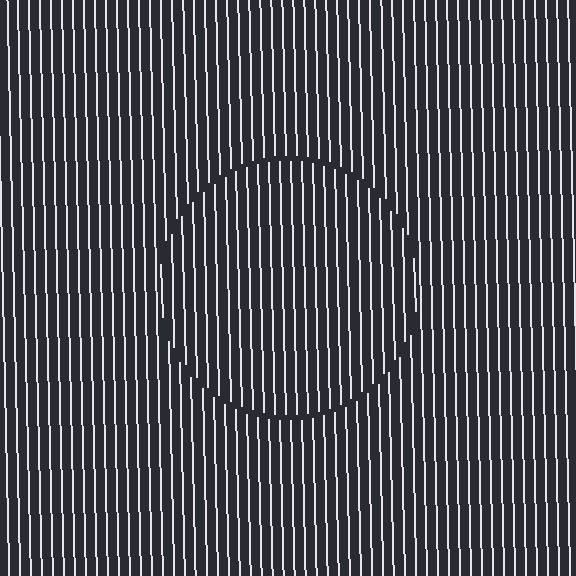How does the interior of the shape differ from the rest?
The interior of the shape contains the same grating, shifted by half a period — the contour is defined by the phase discontinuity where line-ends from the inner and outer gratings abut.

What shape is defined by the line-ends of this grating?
An illusory circle. The interior of the shape contains the same grating, shifted by half a period — the contour is defined by the phase discontinuity where line-ends from the inner and outer gratings abut.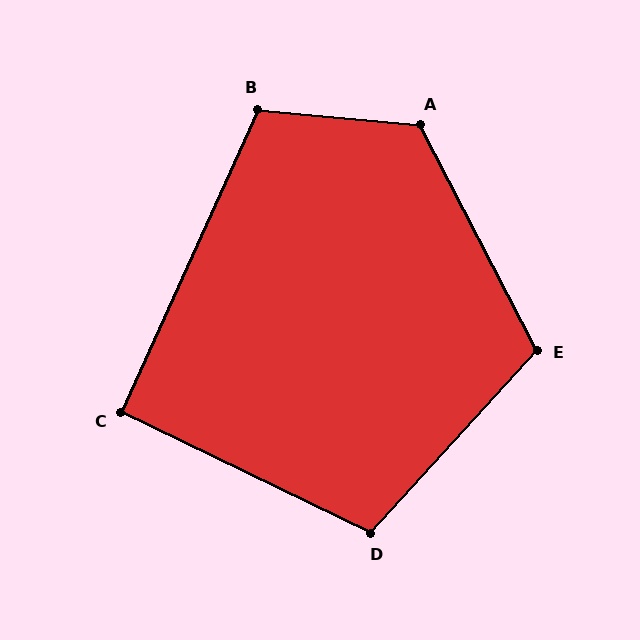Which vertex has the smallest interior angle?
C, at approximately 92 degrees.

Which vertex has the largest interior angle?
A, at approximately 123 degrees.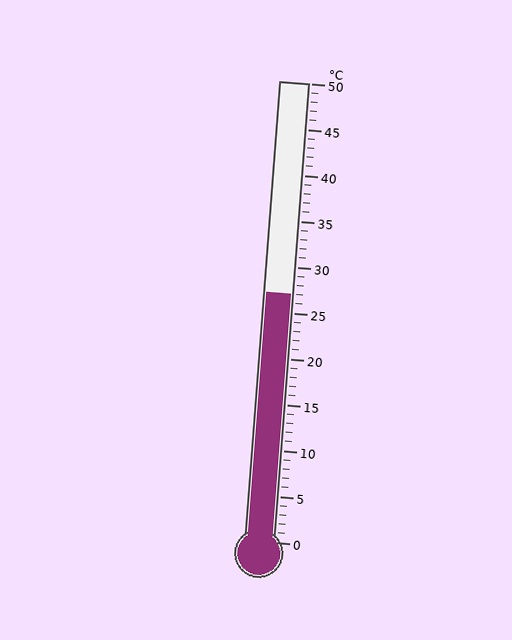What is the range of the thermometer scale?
The thermometer scale ranges from 0°C to 50°C.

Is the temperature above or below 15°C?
The temperature is above 15°C.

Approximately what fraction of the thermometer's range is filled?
The thermometer is filled to approximately 55% of its range.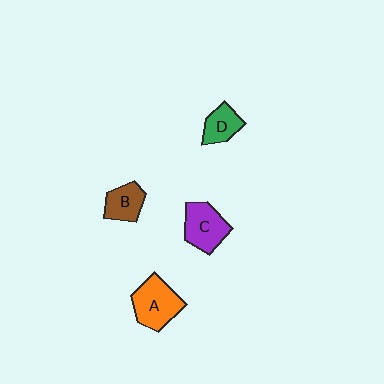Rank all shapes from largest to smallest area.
From largest to smallest: A (orange), C (purple), B (brown), D (green).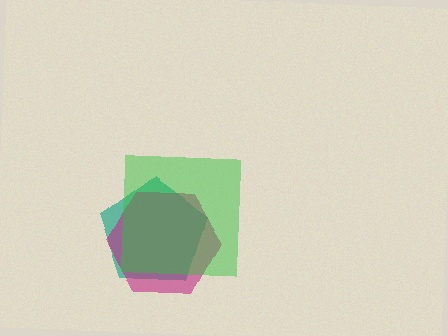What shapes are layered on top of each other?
The layered shapes are: a teal pentagon, a magenta hexagon, a green square.